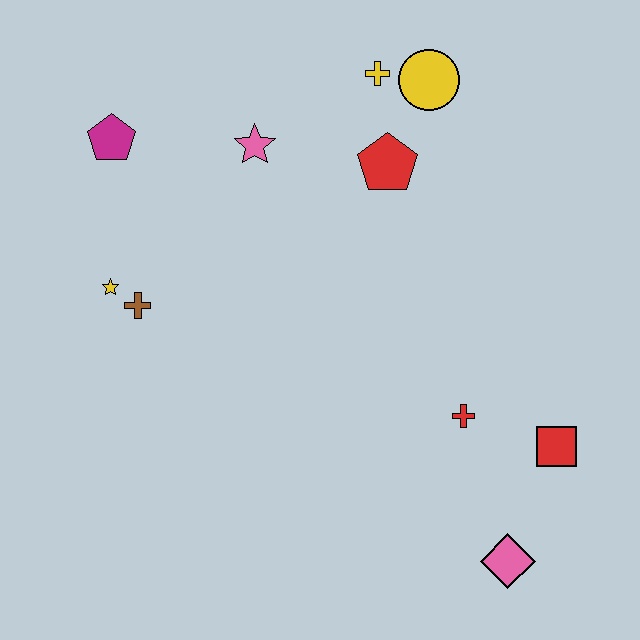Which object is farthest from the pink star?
The pink diamond is farthest from the pink star.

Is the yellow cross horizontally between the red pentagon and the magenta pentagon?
Yes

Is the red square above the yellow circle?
No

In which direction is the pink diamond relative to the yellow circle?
The pink diamond is below the yellow circle.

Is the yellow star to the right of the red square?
No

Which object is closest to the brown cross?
The yellow star is closest to the brown cross.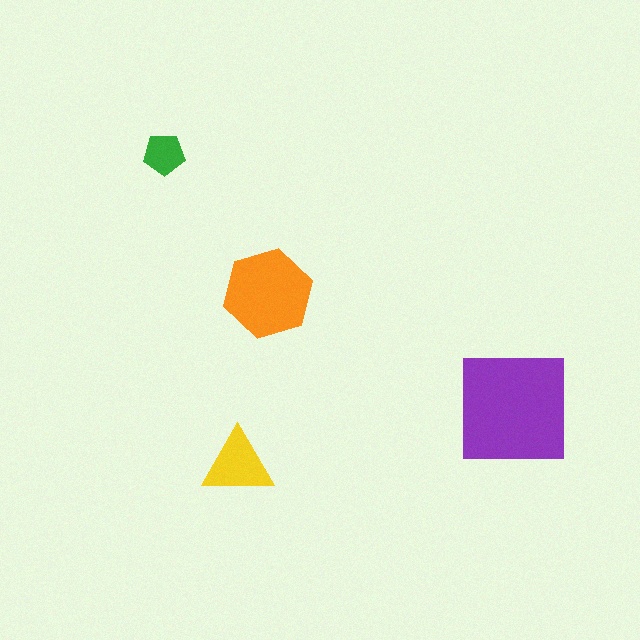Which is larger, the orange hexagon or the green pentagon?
The orange hexagon.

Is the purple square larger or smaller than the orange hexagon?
Larger.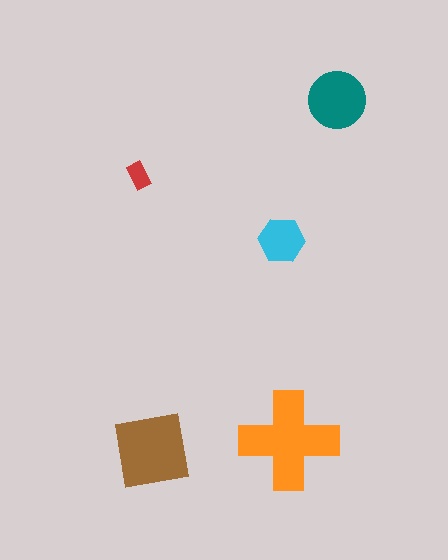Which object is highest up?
The teal circle is topmost.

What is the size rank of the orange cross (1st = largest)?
1st.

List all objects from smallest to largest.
The red rectangle, the cyan hexagon, the teal circle, the brown square, the orange cross.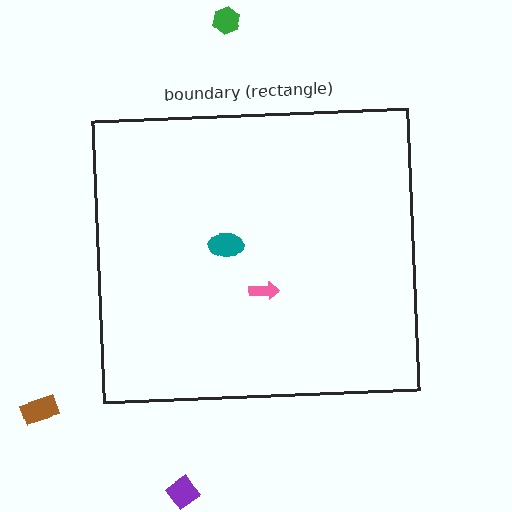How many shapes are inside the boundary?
2 inside, 3 outside.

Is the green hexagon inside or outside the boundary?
Outside.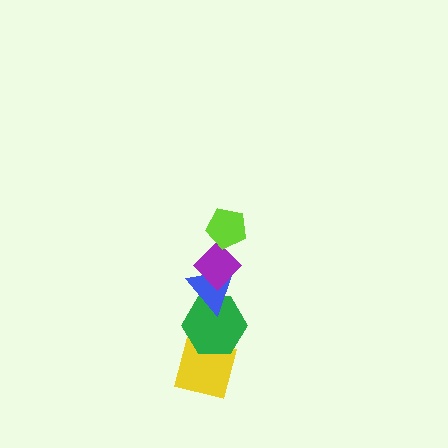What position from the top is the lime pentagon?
The lime pentagon is 1st from the top.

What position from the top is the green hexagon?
The green hexagon is 4th from the top.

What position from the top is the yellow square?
The yellow square is 5th from the top.